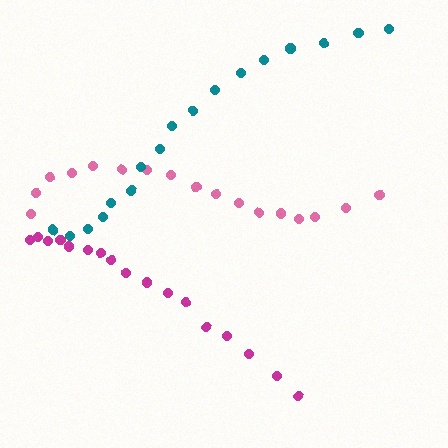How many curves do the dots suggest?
There are 3 distinct paths.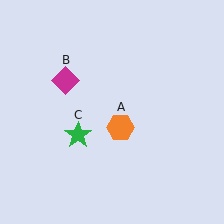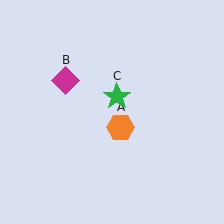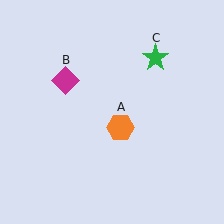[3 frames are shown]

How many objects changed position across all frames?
1 object changed position: green star (object C).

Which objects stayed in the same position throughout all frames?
Orange hexagon (object A) and magenta diamond (object B) remained stationary.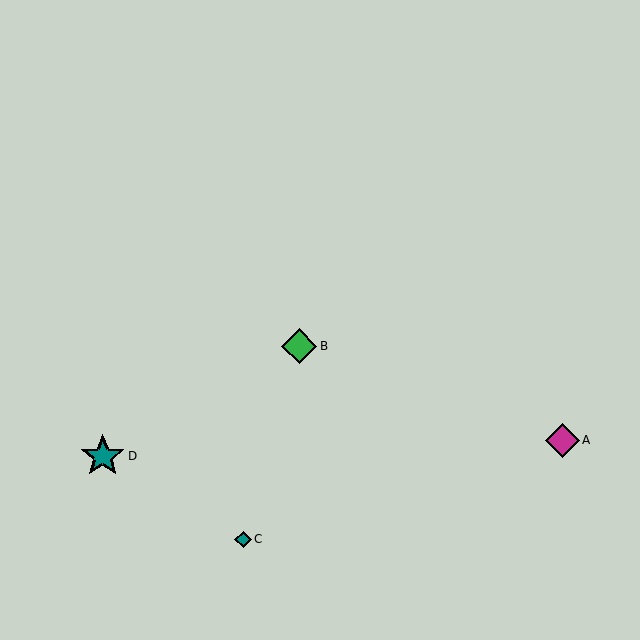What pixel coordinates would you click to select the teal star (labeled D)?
Click at (103, 456) to select the teal star D.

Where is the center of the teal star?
The center of the teal star is at (103, 456).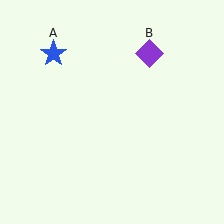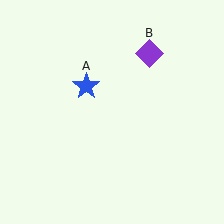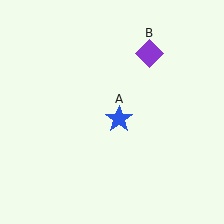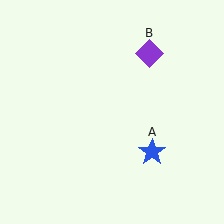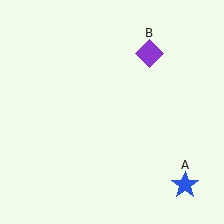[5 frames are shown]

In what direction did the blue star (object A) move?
The blue star (object A) moved down and to the right.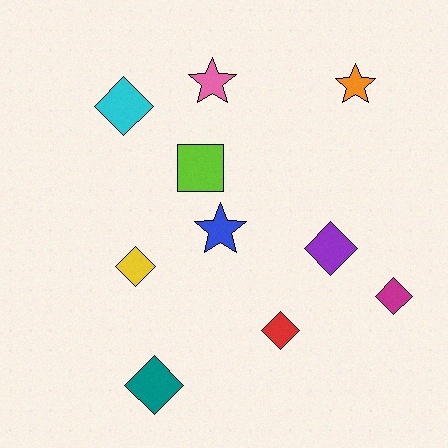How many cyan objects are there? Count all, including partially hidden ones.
There is 1 cyan object.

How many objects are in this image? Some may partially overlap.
There are 10 objects.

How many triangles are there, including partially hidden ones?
There are no triangles.